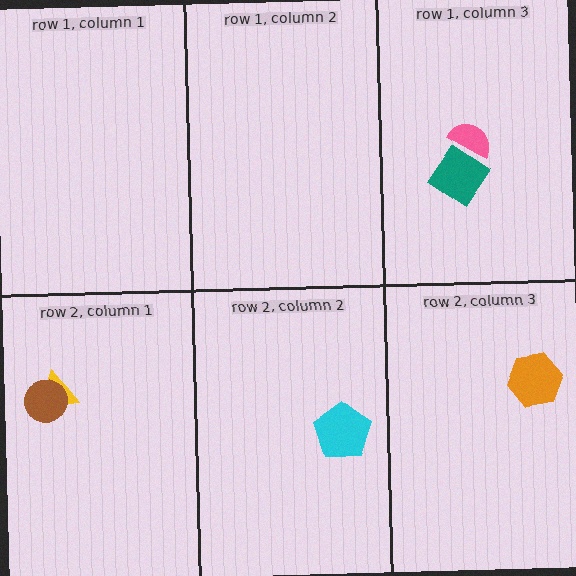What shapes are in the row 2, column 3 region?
The orange hexagon.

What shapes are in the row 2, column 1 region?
The yellow triangle, the brown circle.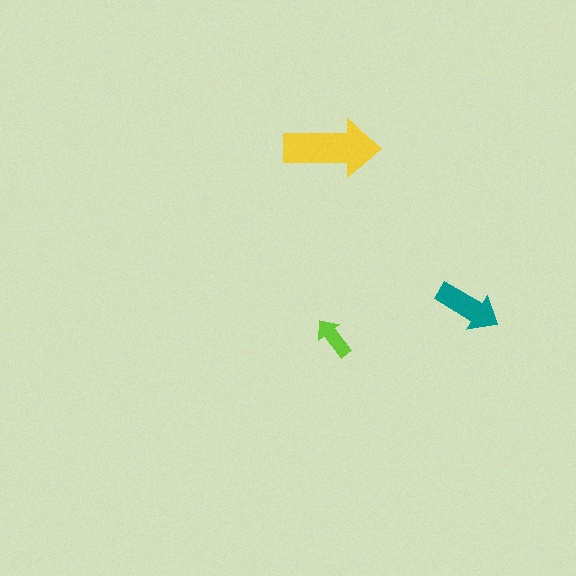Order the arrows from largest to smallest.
the yellow one, the teal one, the lime one.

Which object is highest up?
The yellow arrow is topmost.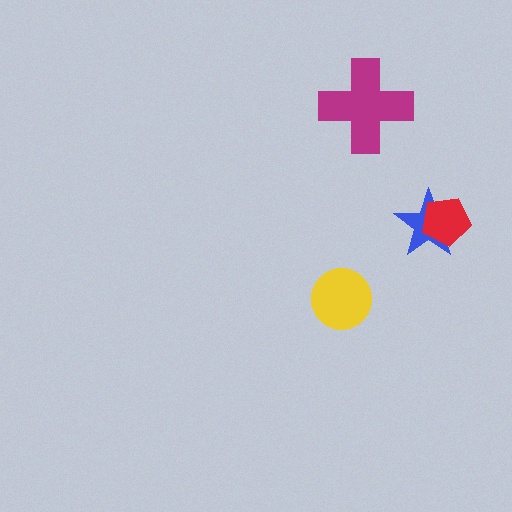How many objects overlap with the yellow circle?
0 objects overlap with the yellow circle.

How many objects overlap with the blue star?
1 object overlaps with the blue star.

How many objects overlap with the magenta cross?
0 objects overlap with the magenta cross.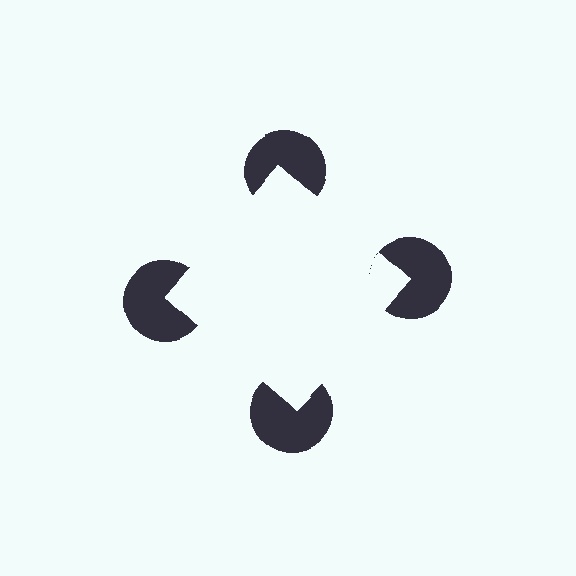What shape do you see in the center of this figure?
An illusory square — its edges are inferred from the aligned wedge cuts in the pac-man discs, not physically drawn.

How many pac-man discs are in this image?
There are 4 — one at each vertex of the illusory square.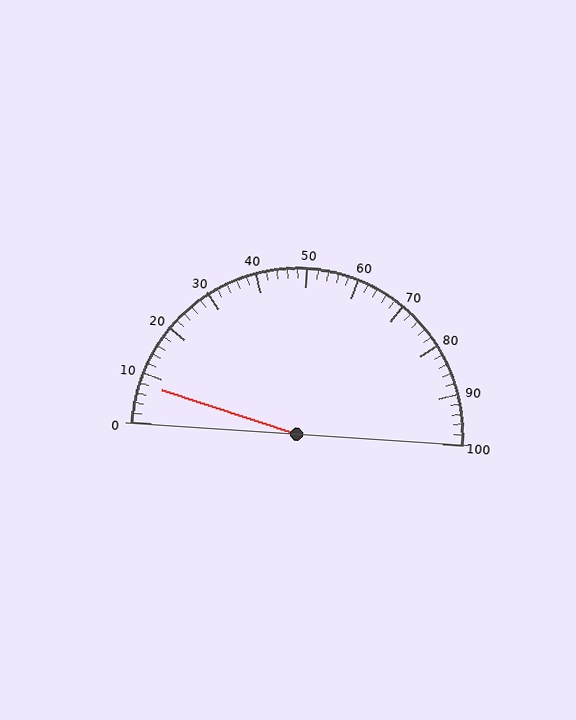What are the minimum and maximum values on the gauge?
The gauge ranges from 0 to 100.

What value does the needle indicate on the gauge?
The needle indicates approximately 8.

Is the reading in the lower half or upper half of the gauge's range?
The reading is in the lower half of the range (0 to 100).